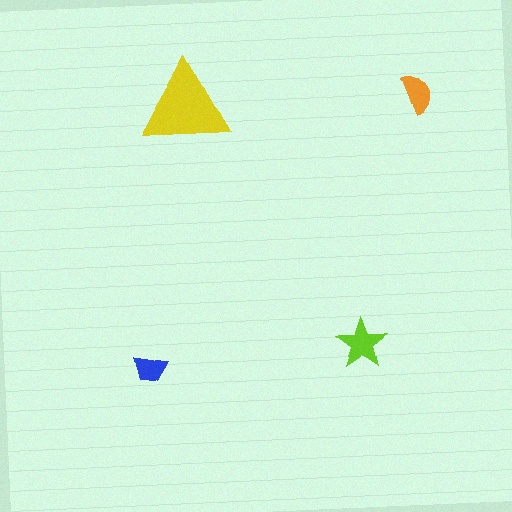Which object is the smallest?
The blue trapezoid.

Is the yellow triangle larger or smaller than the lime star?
Larger.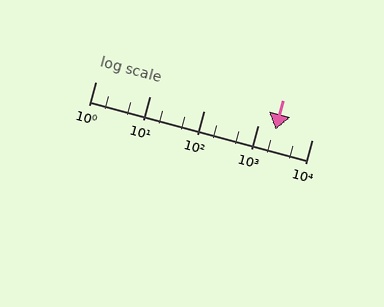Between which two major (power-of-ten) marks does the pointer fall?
The pointer is between 1000 and 10000.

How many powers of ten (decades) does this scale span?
The scale spans 4 decades, from 1 to 10000.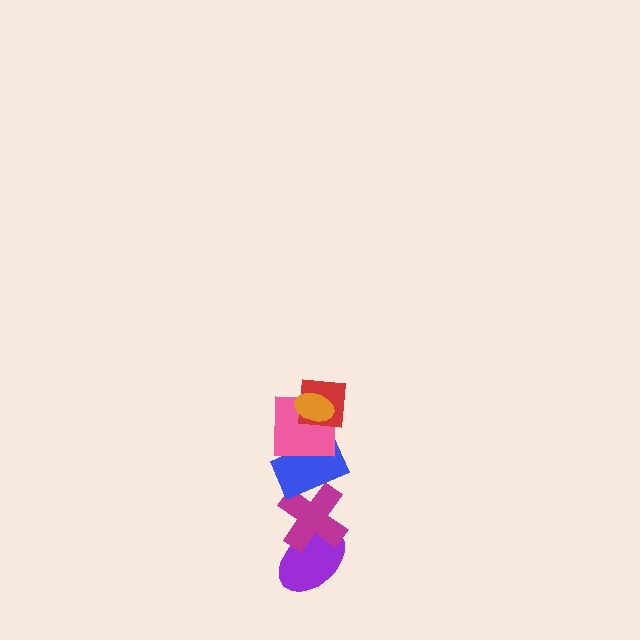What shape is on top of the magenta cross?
The blue rectangle is on top of the magenta cross.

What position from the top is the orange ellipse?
The orange ellipse is 1st from the top.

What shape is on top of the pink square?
The red square is on top of the pink square.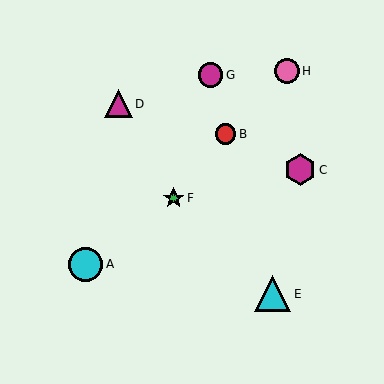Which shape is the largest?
The cyan triangle (labeled E) is the largest.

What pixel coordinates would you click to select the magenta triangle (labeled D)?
Click at (118, 104) to select the magenta triangle D.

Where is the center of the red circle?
The center of the red circle is at (226, 134).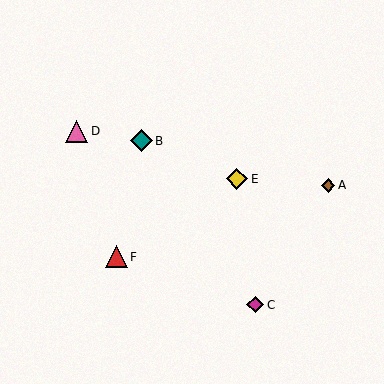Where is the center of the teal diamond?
The center of the teal diamond is at (142, 141).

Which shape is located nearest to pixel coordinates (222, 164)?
The yellow diamond (labeled E) at (237, 179) is nearest to that location.